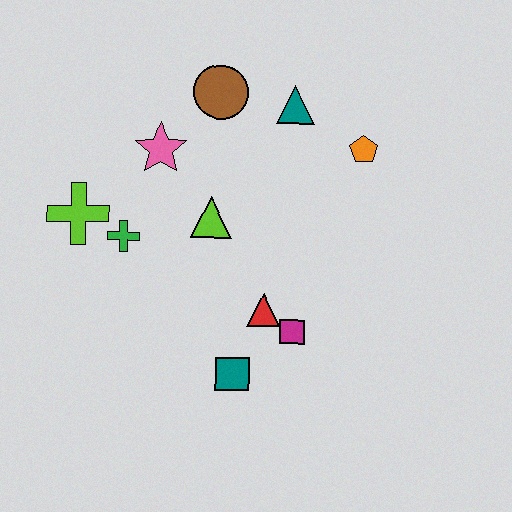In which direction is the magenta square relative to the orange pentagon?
The magenta square is below the orange pentagon.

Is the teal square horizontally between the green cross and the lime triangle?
No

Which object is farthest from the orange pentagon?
The lime cross is farthest from the orange pentagon.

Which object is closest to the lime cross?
The green cross is closest to the lime cross.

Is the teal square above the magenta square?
No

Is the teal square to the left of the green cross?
No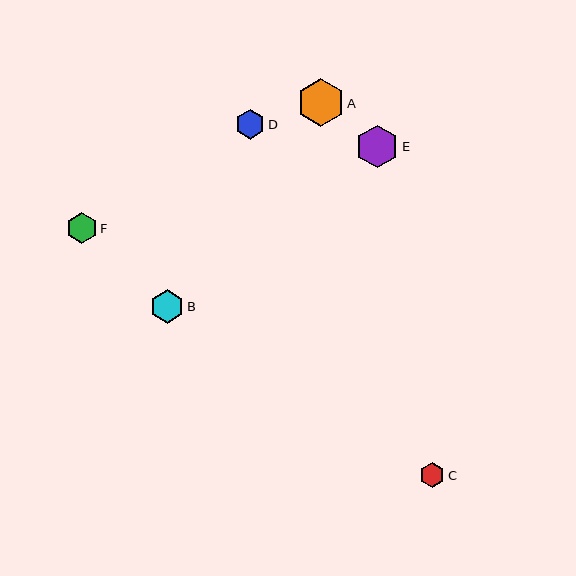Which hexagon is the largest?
Hexagon A is the largest with a size of approximately 47 pixels.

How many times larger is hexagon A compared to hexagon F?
Hexagon A is approximately 1.6 times the size of hexagon F.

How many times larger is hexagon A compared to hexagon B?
Hexagon A is approximately 1.4 times the size of hexagon B.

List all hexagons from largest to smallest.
From largest to smallest: A, E, B, F, D, C.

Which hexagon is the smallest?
Hexagon C is the smallest with a size of approximately 25 pixels.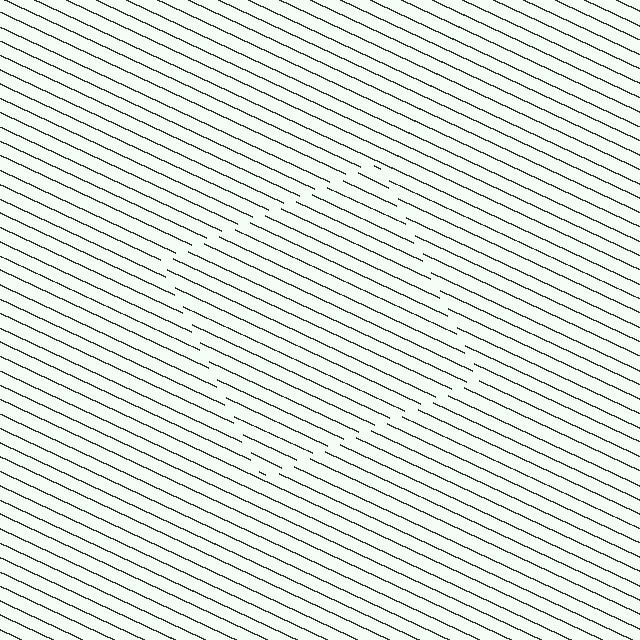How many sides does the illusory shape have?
4 sides — the line-ends trace a square.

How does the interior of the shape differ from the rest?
The interior of the shape contains the same grating, shifted by half a period — the contour is defined by the phase discontinuity where line-ends from the inner and outer gratings abut.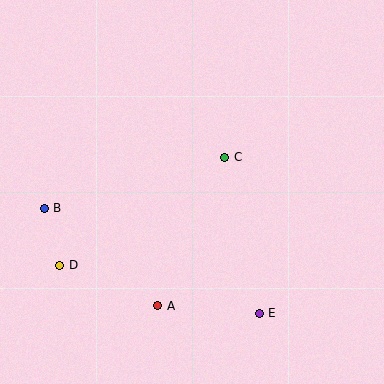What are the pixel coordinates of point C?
Point C is at (225, 157).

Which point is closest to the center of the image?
Point C at (225, 157) is closest to the center.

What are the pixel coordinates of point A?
Point A is at (158, 306).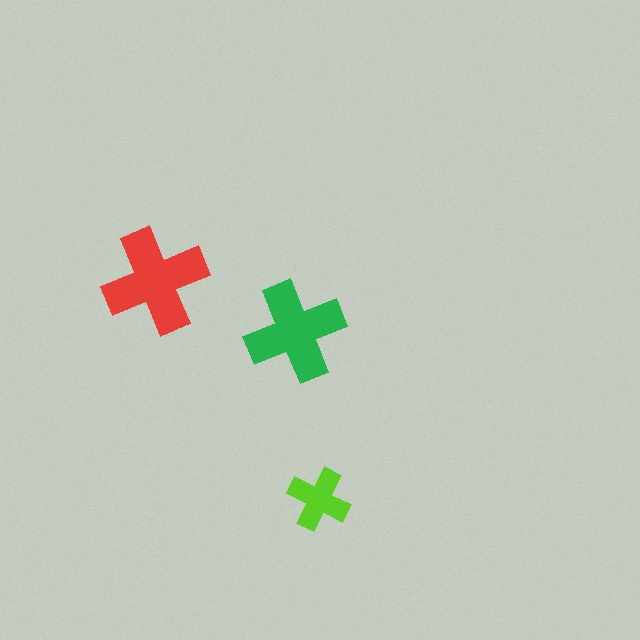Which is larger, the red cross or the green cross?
The red one.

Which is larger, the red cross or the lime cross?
The red one.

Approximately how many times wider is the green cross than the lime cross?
About 1.5 times wider.